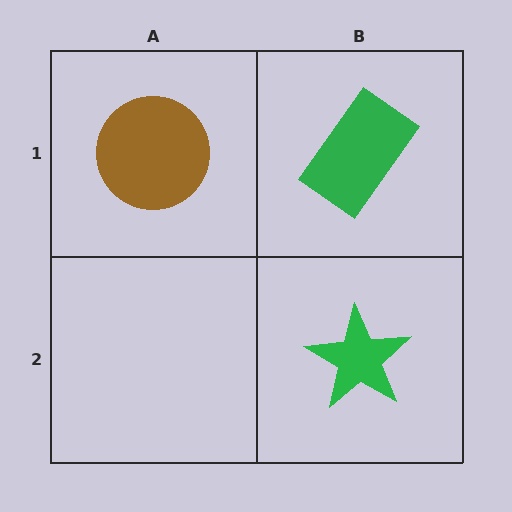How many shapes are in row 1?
2 shapes.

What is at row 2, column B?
A green star.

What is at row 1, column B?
A green rectangle.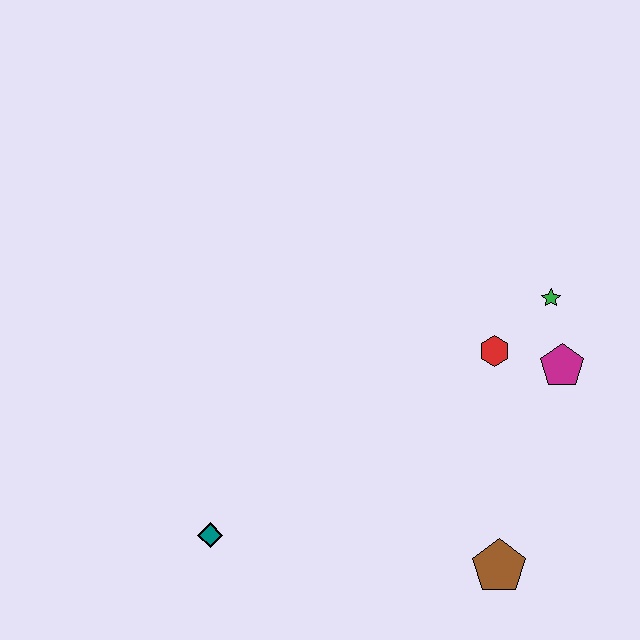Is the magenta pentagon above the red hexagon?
No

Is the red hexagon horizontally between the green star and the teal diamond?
Yes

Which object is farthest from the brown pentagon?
The teal diamond is farthest from the brown pentagon.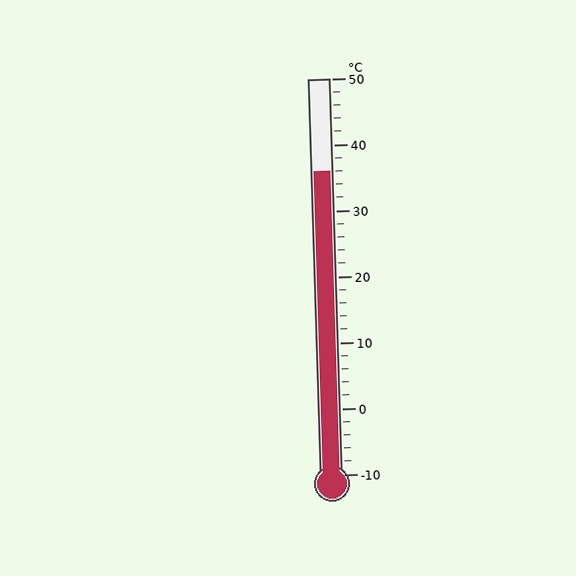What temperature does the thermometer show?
The thermometer shows approximately 36°C.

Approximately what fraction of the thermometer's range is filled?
The thermometer is filled to approximately 75% of its range.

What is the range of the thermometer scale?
The thermometer scale ranges from -10°C to 50°C.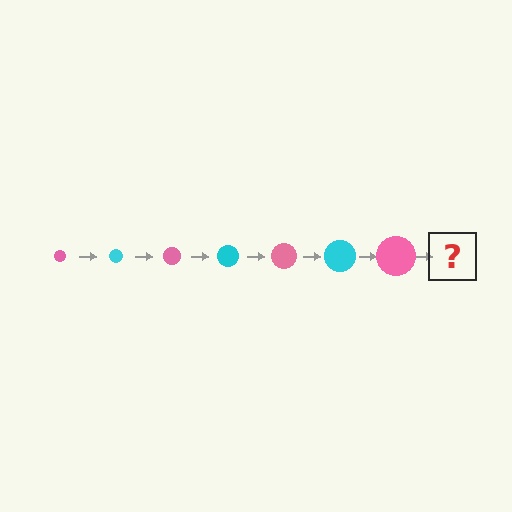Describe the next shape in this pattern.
It should be a cyan circle, larger than the previous one.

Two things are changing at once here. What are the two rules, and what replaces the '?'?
The two rules are that the circle grows larger each step and the color cycles through pink and cyan. The '?' should be a cyan circle, larger than the previous one.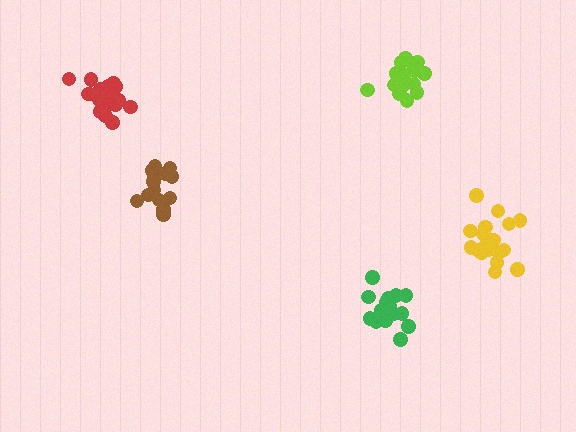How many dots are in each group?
Group 1: 16 dots, Group 2: 20 dots, Group 3: 21 dots, Group 4: 17 dots, Group 5: 18 dots (92 total).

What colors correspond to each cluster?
The clusters are colored: brown, yellow, red, green, lime.